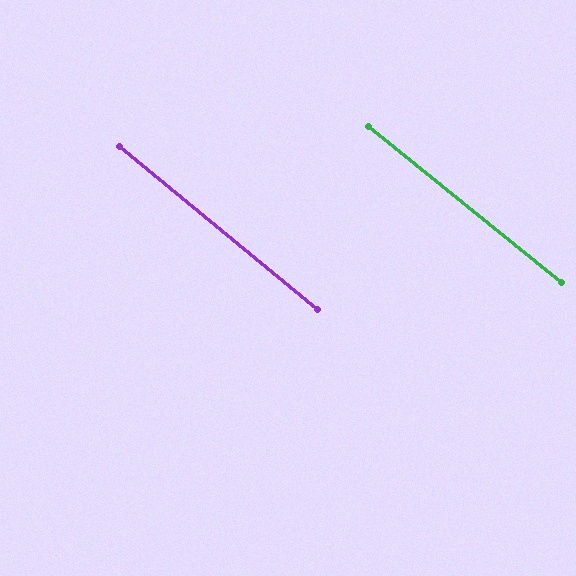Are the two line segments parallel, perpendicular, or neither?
Parallel — their directions differ by only 0.6°.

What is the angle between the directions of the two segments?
Approximately 1 degree.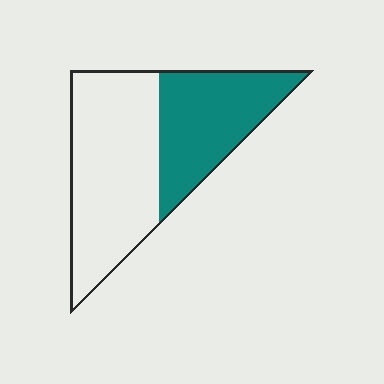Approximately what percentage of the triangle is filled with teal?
Approximately 40%.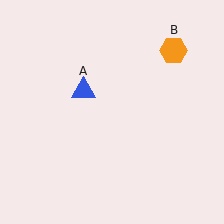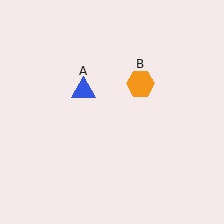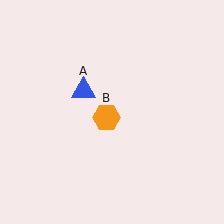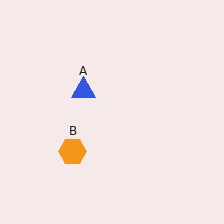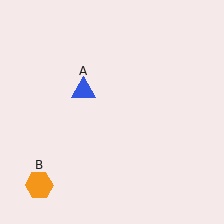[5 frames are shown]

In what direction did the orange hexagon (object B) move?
The orange hexagon (object B) moved down and to the left.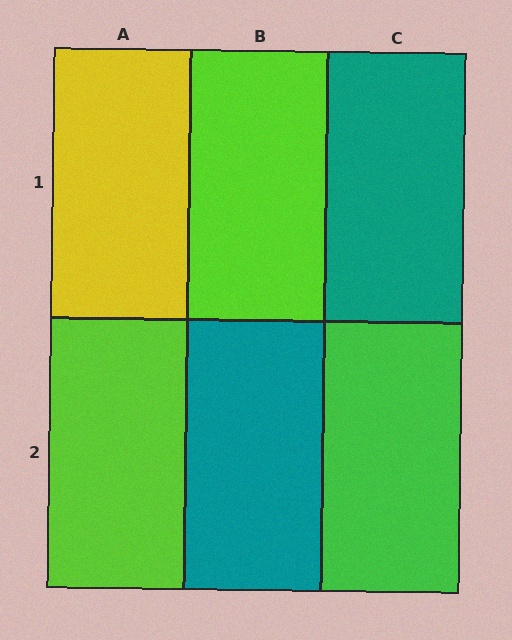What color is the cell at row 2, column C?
Green.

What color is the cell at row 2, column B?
Teal.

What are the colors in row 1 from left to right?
Yellow, lime, teal.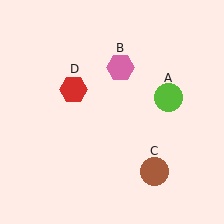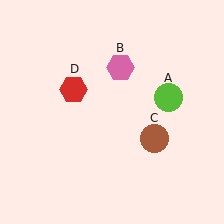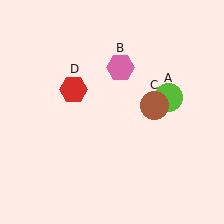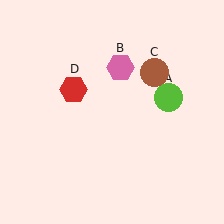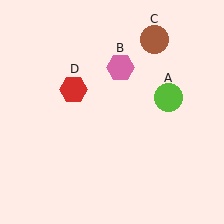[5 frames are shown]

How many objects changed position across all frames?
1 object changed position: brown circle (object C).